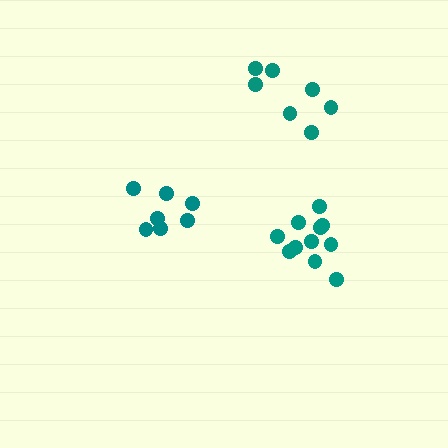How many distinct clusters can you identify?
There are 3 distinct clusters.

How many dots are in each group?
Group 1: 7 dots, Group 2: 11 dots, Group 3: 7 dots (25 total).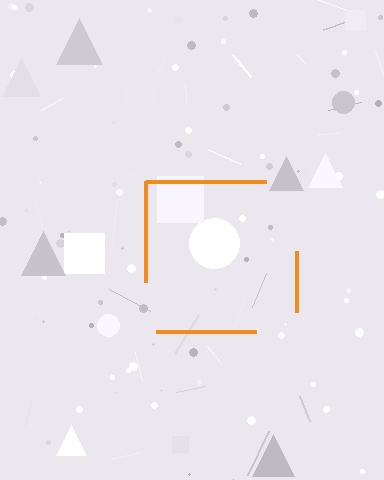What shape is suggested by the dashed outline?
The dashed outline suggests a square.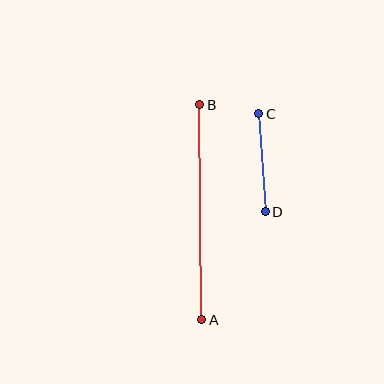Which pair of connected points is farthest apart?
Points A and B are farthest apart.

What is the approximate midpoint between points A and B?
The midpoint is at approximately (201, 212) pixels.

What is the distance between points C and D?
The distance is approximately 98 pixels.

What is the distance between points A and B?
The distance is approximately 215 pixels.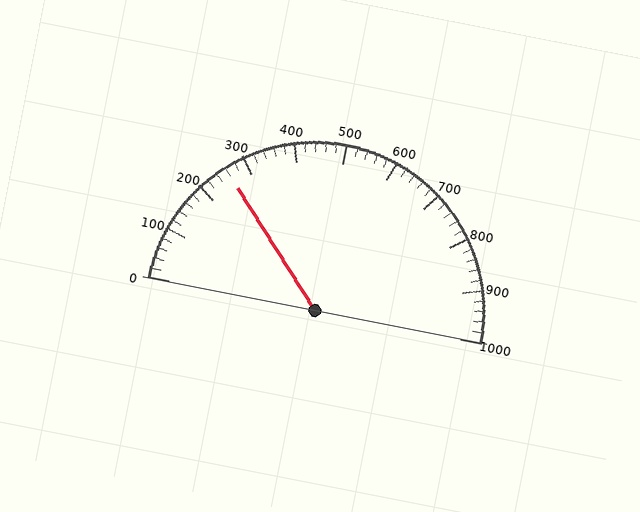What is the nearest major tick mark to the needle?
The nearest major tick mark is 300.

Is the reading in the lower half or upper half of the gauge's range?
The reading is in the lower half of the range (0 to 1000).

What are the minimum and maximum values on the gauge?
The gauge ranges from 0 to 1000.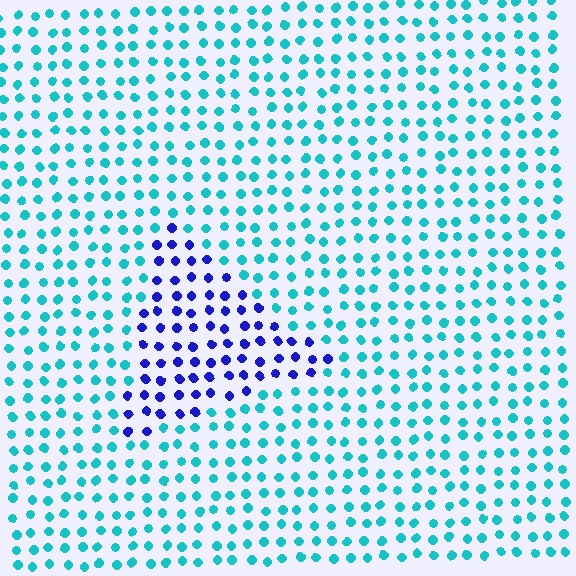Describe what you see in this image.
The image is filled with small cyan elements in a uniform arrangement. A triangle-shaped region is visible where the elements are tinted to a slightly different hue, forming a subtle color boundary.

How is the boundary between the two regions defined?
The boundary is defined purely by a slight shift in hue (about 59 degrees). Spacing, size, and orientation are identical on both sides.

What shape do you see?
I see a triangle.